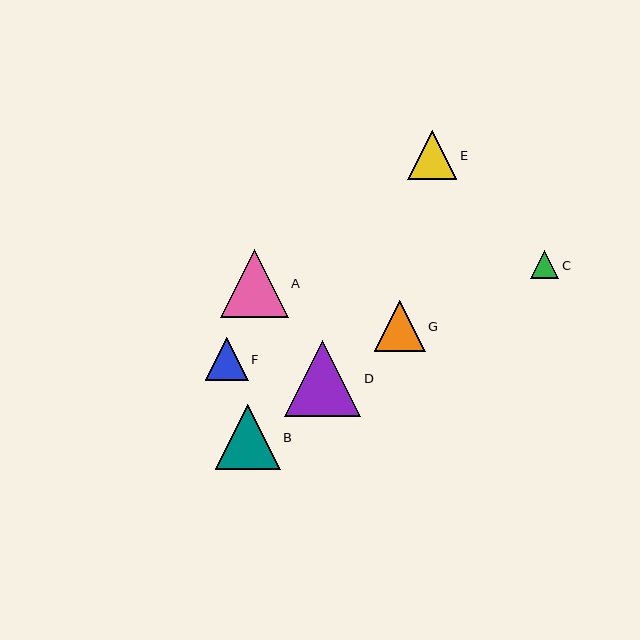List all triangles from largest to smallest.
From largest to smallest: D, A, B, G, E, F, C.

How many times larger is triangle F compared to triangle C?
Triangle F is approximately 1.5 times the size of triangle C.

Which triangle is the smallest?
Triangle C is the smallest with a size of approximately 28 pixels.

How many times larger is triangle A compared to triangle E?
Triangle A is approximately 1.4 times the size of triangle E.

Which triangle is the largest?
Triangle D is the largest with a size of approximately 76 pixels.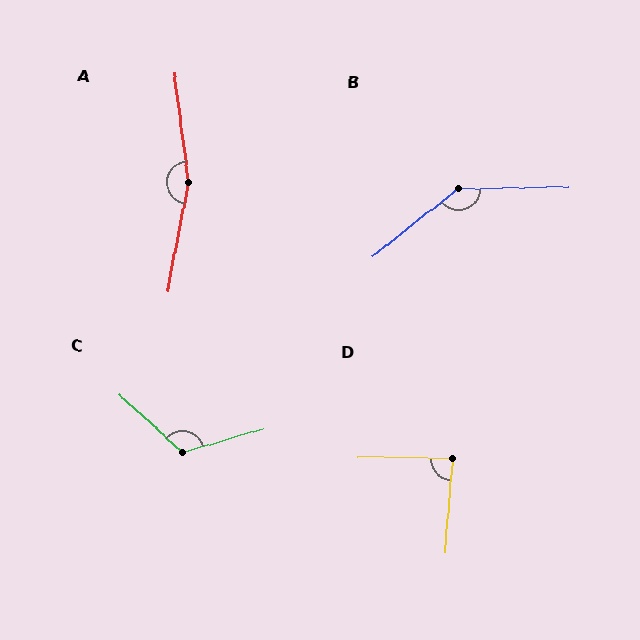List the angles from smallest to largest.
D (85°), C (122°), B (143°), A (161°).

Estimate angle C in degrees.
Approximately 122 degrees.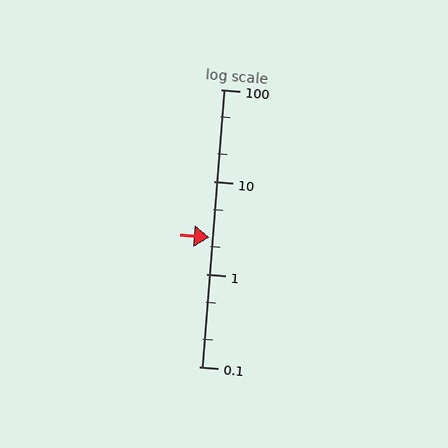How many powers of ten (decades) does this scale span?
The scale spans 3 decades, from 0.1 to 100.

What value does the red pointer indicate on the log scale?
The pointer indicates approximately 2.5.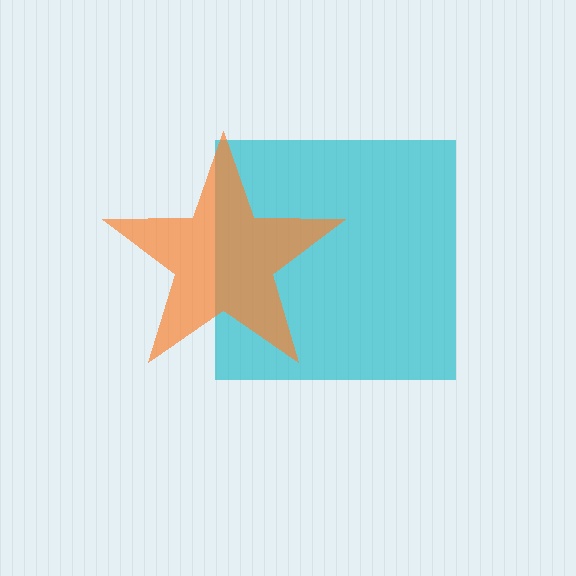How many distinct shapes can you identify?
There are 2 distinct shapes: a cyan square, an orange star.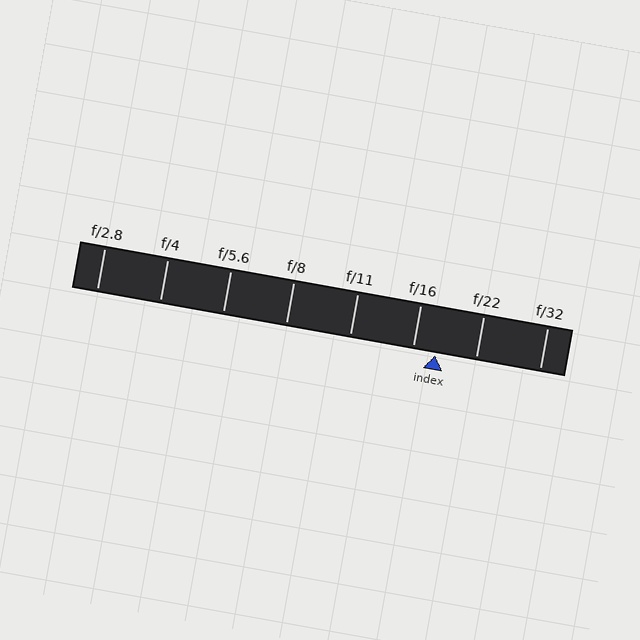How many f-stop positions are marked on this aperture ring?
There are 8 f-stop positions marked.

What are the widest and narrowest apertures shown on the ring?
The widest aperture shown is f/2.8 and the narrowest is f/32.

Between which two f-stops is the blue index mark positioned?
The index mark is between f/16 and f/22.